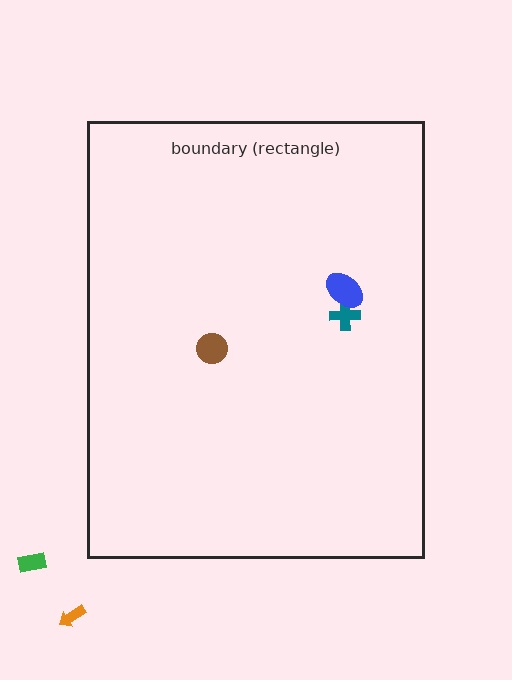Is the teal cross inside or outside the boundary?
Inside.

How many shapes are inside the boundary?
3 inside, 2 outside.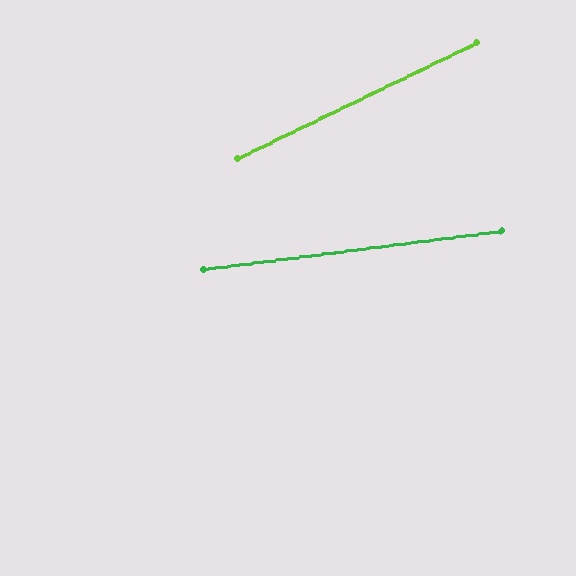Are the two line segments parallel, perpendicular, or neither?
Neither parallel nor perpendicular — they differ by about 19°.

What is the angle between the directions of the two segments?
Approximately 19 degrees.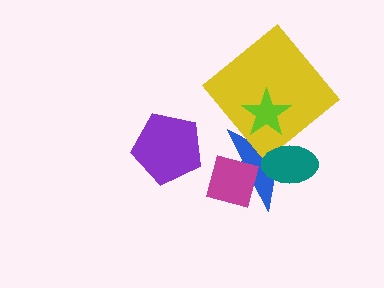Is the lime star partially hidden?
No, no other shape covers it.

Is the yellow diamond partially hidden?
Yes, it is partially covered by another shape.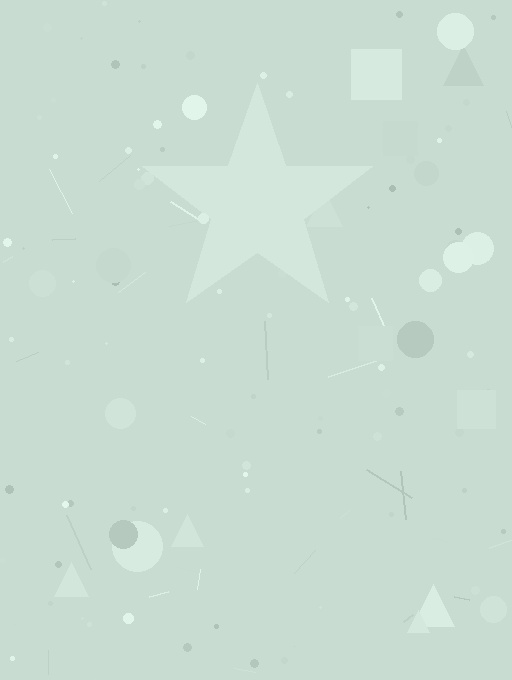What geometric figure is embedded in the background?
A star is embedded in the background.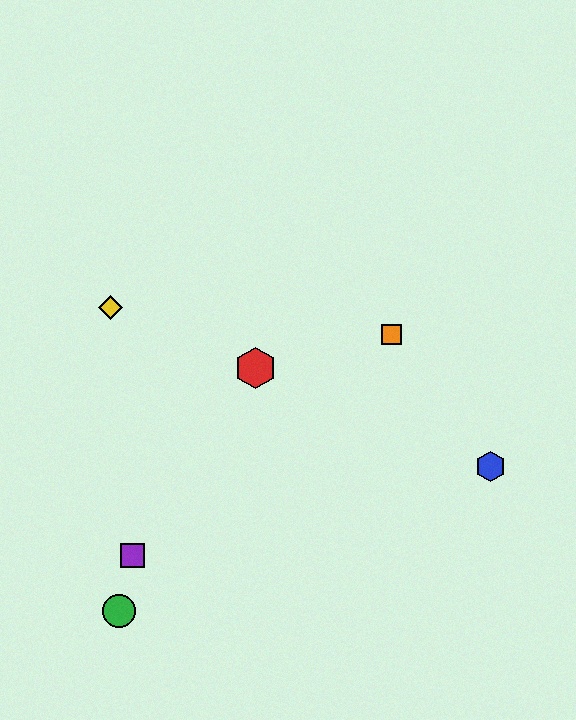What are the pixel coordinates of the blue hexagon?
The blue hexagon is at (491, 467).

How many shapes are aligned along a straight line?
3 shapes (the red hexagon, the blue hexagon, the yellow diamond) are aligned along a straight line.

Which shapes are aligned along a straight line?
The red hexagon, the blue hexagon, the yellow diamond are aligned along a straight line.